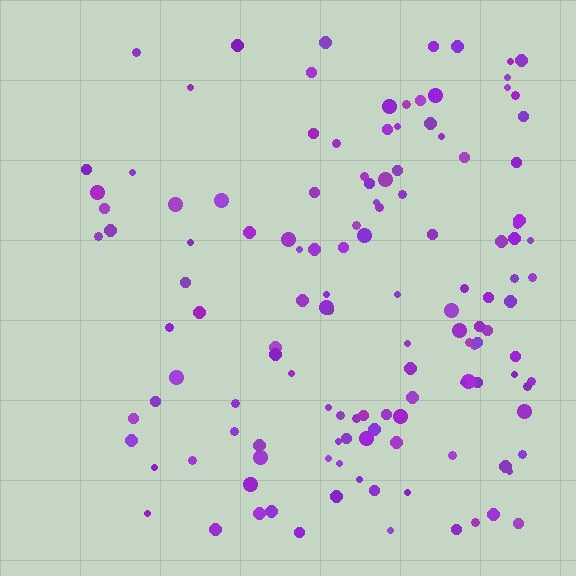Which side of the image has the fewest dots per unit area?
The left.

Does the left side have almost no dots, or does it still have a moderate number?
Still a moderate number, just noticeably fewer than the right.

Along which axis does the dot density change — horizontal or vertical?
Horizontal.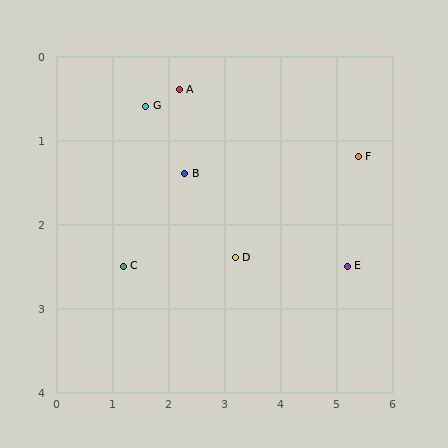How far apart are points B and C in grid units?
Points B and C are about 1.6 grid units apart.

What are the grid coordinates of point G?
Point G is at approximately (1.6, 0.6).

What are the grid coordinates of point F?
Point F is at approximately (5.4, 1.2).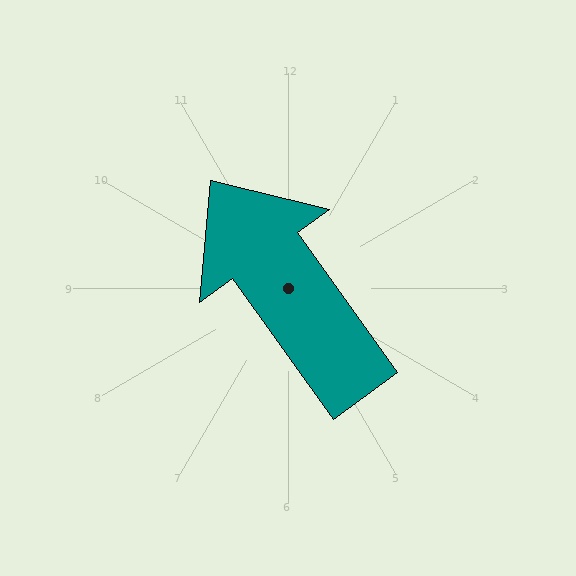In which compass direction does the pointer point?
Northwest.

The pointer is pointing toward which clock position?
Roughly 11 o'clock.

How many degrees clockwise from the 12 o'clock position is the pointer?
Approximately 324 degrees.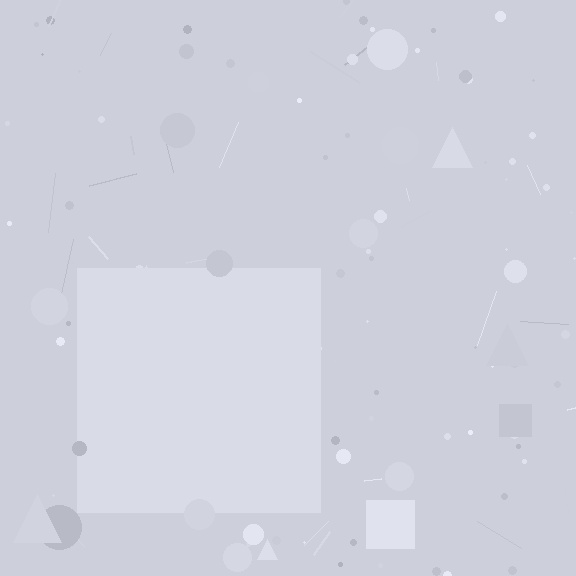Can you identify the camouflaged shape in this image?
The camouflaged shape is a square.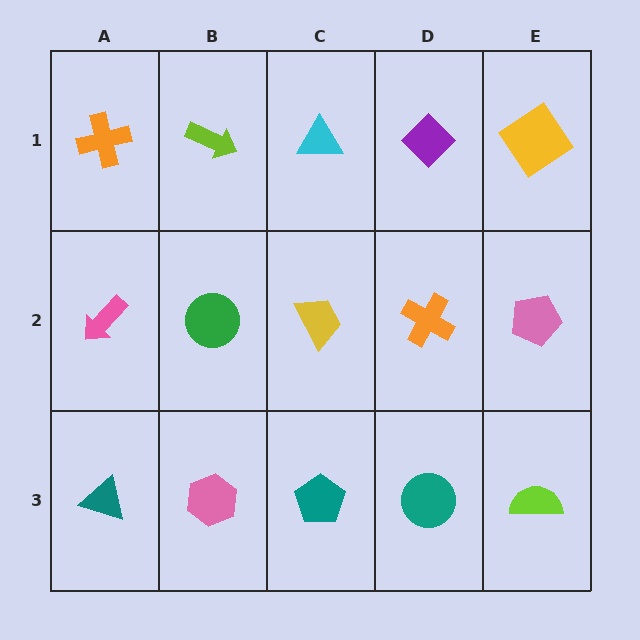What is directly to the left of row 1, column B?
An orange cross.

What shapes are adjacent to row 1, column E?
A pink pentagon (row 2, column E), a purple diamond (row 1, column D).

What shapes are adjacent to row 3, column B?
A green circle (row 2, column B), a teal triangle (row 3, column A), a teal pentagon (row 3, column C).